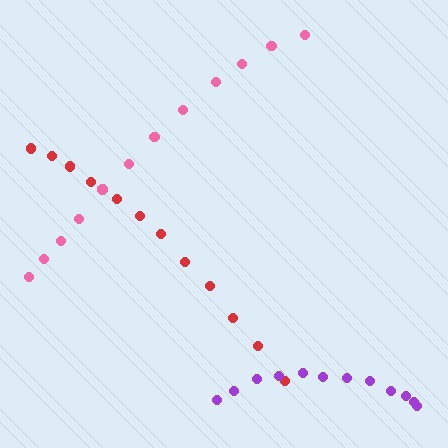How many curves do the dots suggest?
There are 3 distinct paths.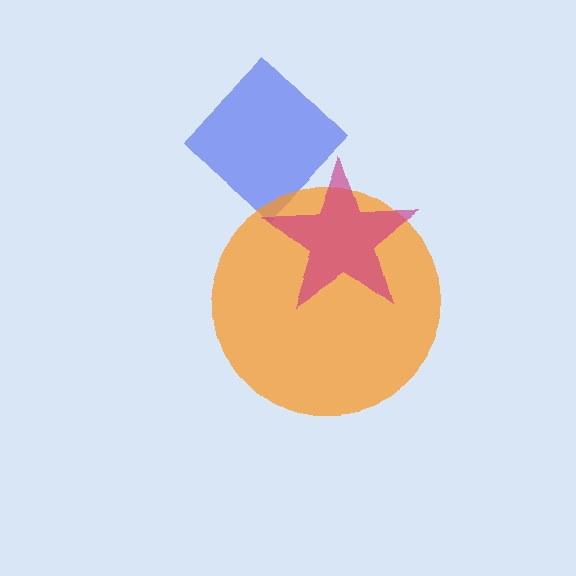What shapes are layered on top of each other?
The layered shapes are: a blue diamond, an orange circle, a magenta star.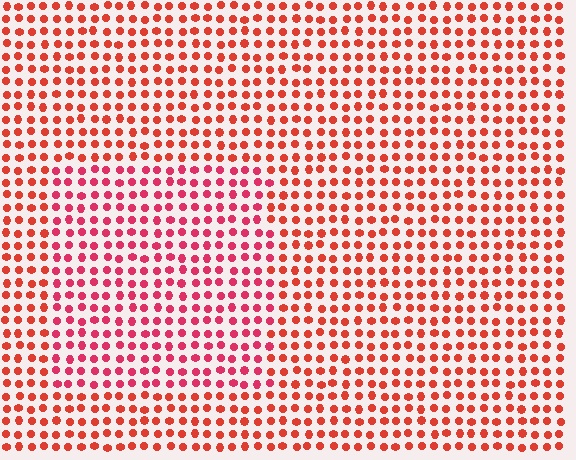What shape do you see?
I see a rectangle.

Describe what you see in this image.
The image is filled with small red elements in a uniform arrangement. A rectangle-shaped region is visible where the elements are tinted to a slightly different hue, forming a subtle color boundary.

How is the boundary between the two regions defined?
The boundary is defined purely by a slight shift in hue (about 23 degrees). Spacing, size, and orientation are identical on both sides.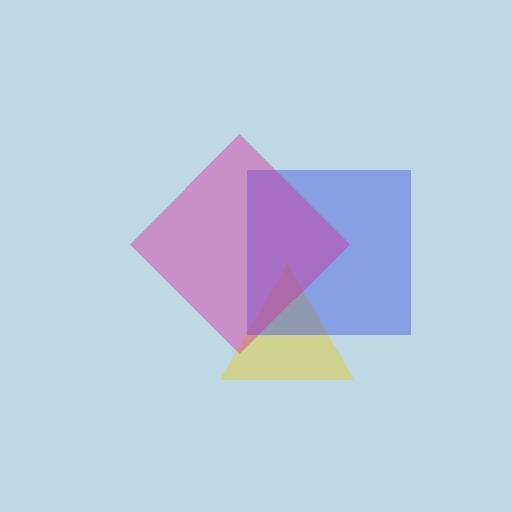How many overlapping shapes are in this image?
There are 3 overlapping shapes in the image.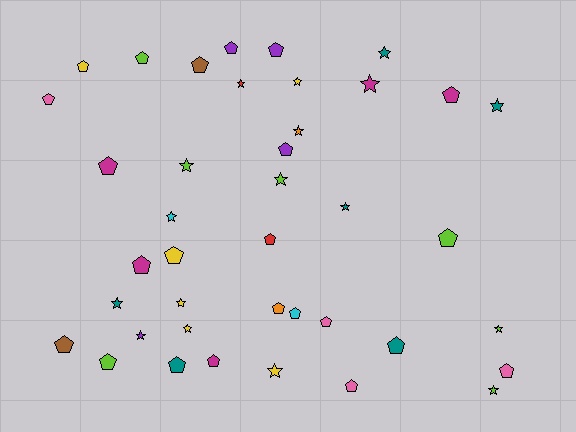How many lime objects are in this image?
There are 7 lime objects.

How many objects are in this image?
There are 40 objects.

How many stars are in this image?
There are 17 stars.